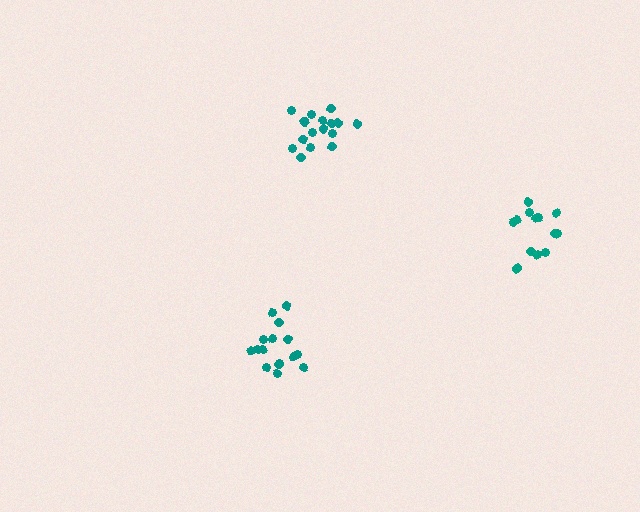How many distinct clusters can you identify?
There are 3 distinct clusters.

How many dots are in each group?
Group 1: 16 dots, Group 2: 16 dots, Group 3: 13 dots (45 total).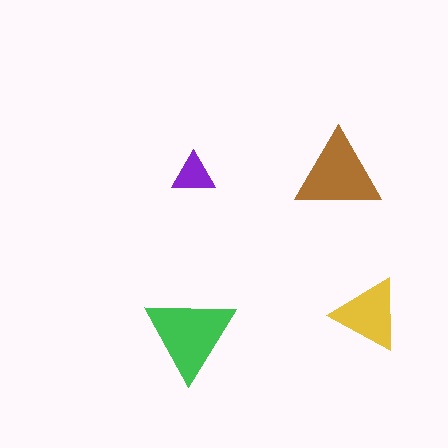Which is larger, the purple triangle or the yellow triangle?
The yellow one.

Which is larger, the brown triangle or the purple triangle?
The brown one.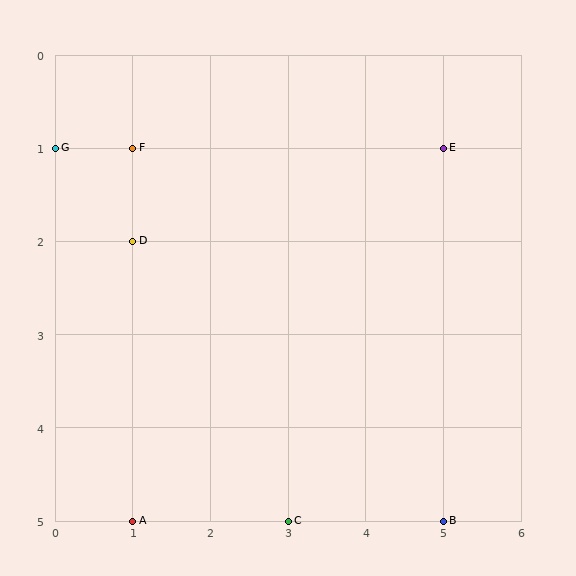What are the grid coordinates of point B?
Point B is at grid coordinates (5, 5).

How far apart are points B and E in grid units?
Points B and E are 4 rows apart.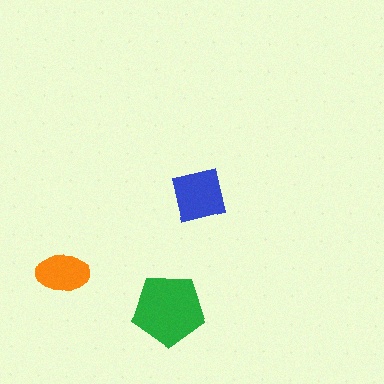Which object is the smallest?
The orange ellipse.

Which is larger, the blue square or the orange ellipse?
The blue square.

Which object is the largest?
The green pentagon.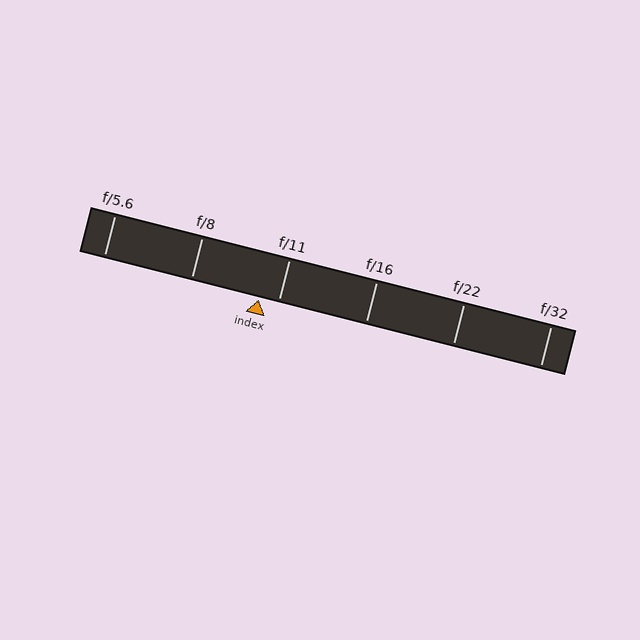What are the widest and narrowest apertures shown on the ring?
The widest aperture shown is f/5.6 and the narrowest is f/32.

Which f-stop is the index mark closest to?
The index mark is closest to f/11.